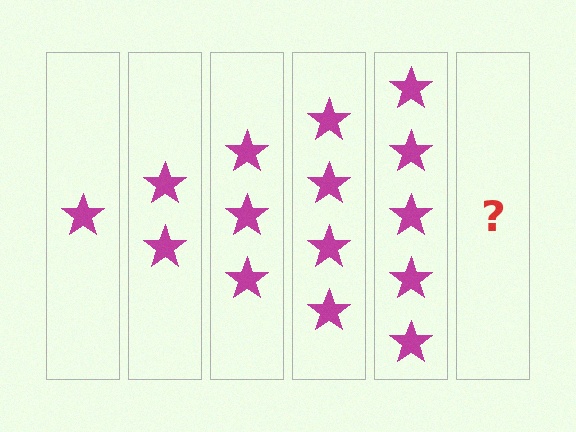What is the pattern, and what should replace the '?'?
The pattern is that each step adds one more star. The '?' should be 6 stars.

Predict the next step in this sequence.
The next step is 6 stars.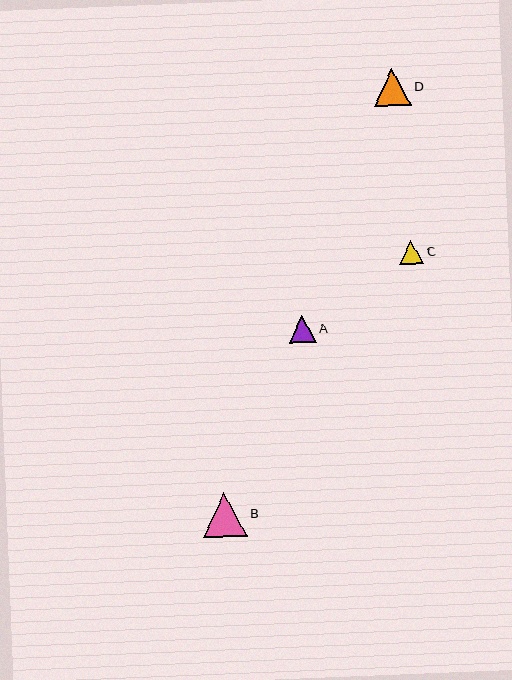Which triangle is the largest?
Triangle B is the largest with a size of approximately 44 pixels.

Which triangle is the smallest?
Triangle C is the smallest with a size of approximately 24 pixels.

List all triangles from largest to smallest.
From largest to smallest: B, D, A, C.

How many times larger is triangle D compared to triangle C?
Triangle D is approximately 1.6 times the size of triangle C.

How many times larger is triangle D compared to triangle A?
Triangle D is approximately 1.4 times the size of triangle A.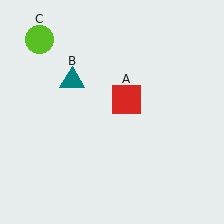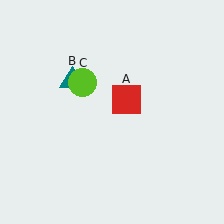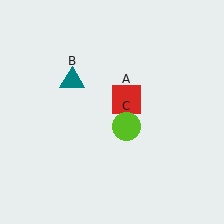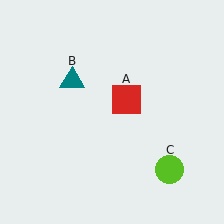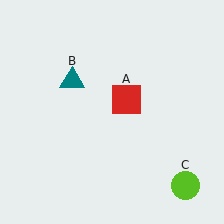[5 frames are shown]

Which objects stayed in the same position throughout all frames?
Red square (object A) and teal triangle (object B) remained stationary.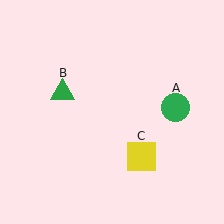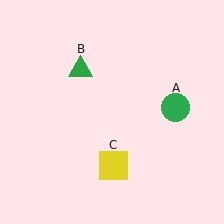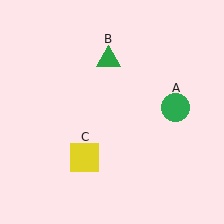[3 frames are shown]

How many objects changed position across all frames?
2 objects changed position: green triangle (object B), yellow square (object C).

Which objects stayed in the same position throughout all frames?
Green circle (object A) remained stationary.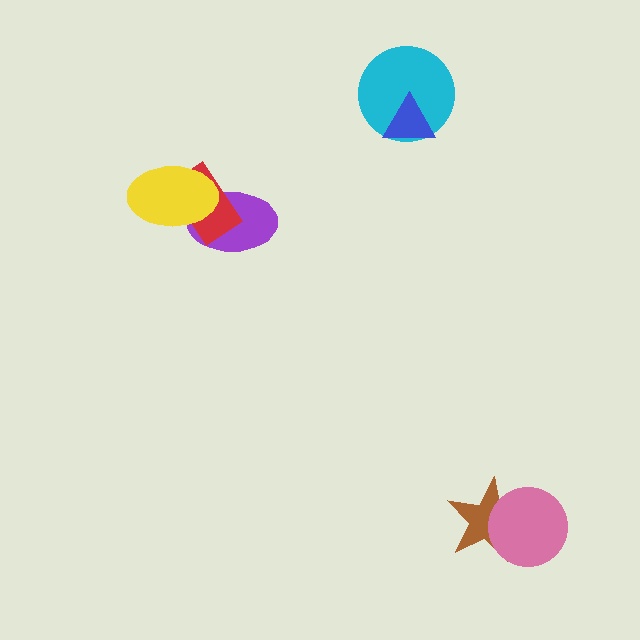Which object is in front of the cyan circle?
The blue triangle is in front of the cyan circle.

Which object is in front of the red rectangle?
The yellow ellipse is in front of the red rectangle.